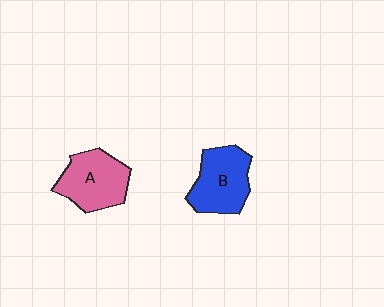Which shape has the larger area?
Shape B (blue).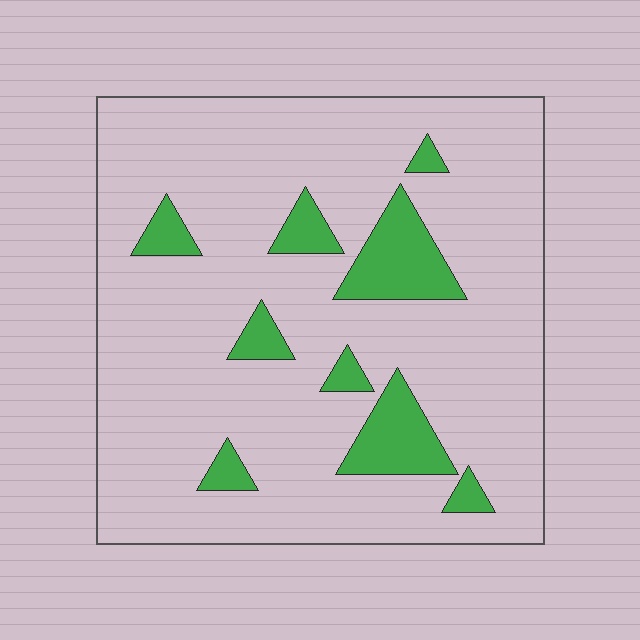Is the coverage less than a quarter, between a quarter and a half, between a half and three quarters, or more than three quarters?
Less than a quarter.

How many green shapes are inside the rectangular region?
9.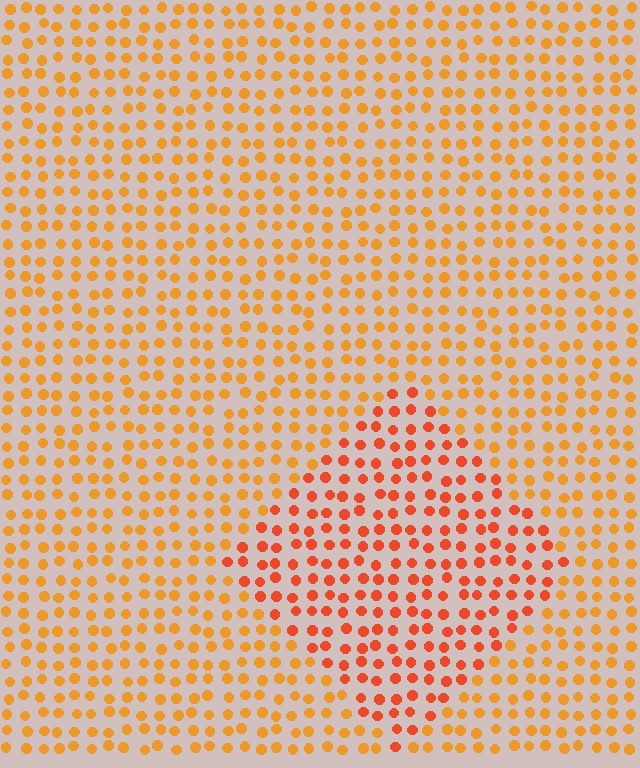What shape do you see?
I see a diamond.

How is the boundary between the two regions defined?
The boundary is defined purely by a slight shift in hue (about 25 degrees). Spacing, size, and orientation are identical on both sides.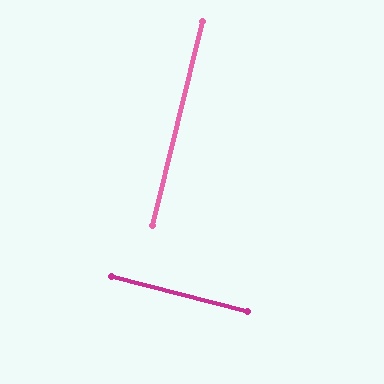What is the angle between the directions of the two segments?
Approximately 90 degrees.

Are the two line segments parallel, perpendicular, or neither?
Perpendicular — they meet at approximately 90°.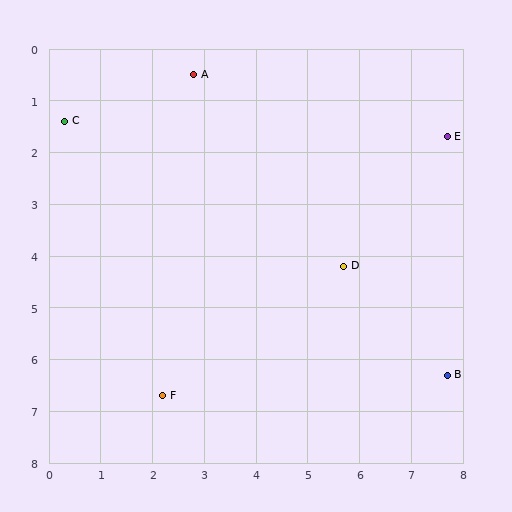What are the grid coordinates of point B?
Point B is at approximately (7.7, 6.3).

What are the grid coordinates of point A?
Point A is at approximately (2.8, 0.5).